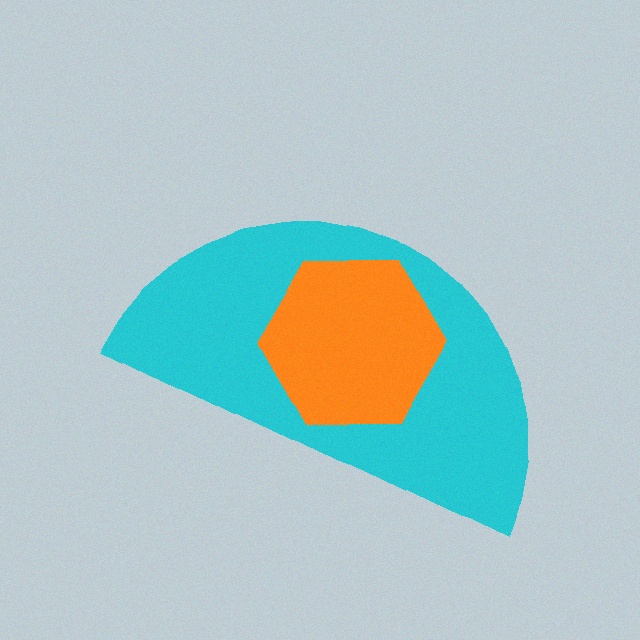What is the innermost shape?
The orange hexagon.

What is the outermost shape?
The cyan semicircle.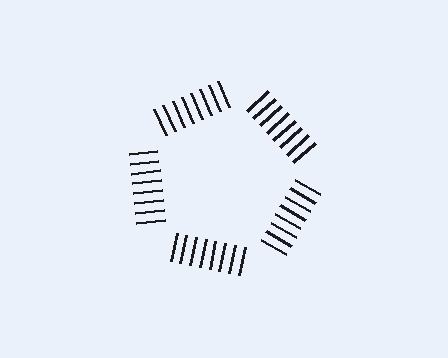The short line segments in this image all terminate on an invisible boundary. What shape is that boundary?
An illusory pentagon — the line segments terminate on its edges but no continuous stroke is drawn.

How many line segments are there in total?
40 — 8 along each of the 5 edges.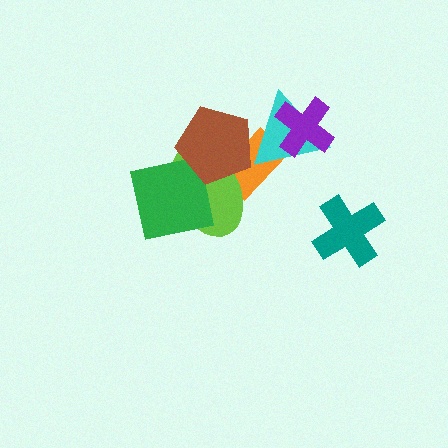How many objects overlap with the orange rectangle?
3 objects overlap with the orange rectangle.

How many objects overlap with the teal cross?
0 objects overlap with the teal cross.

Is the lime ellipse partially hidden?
Yes, it is partially covered by another shape.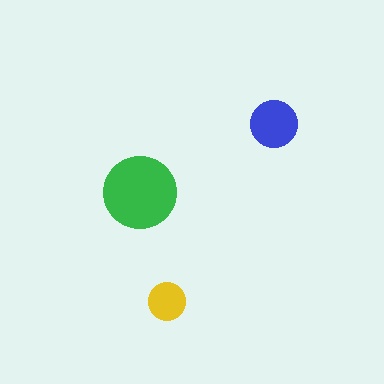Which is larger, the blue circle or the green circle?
The green one.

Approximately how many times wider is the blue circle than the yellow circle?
About 1.5 times wider.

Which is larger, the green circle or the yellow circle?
The green one.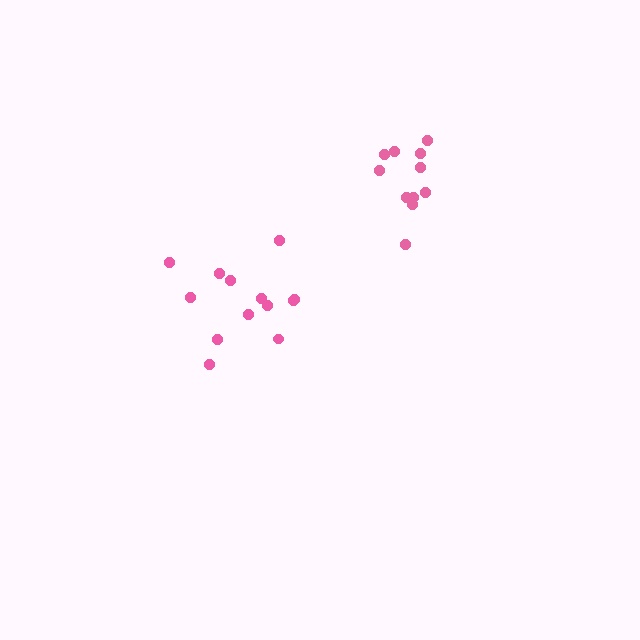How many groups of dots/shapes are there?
There are 2 groups.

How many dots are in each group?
Group 1: 13 dots, Group 2: 11 dots (24 total).